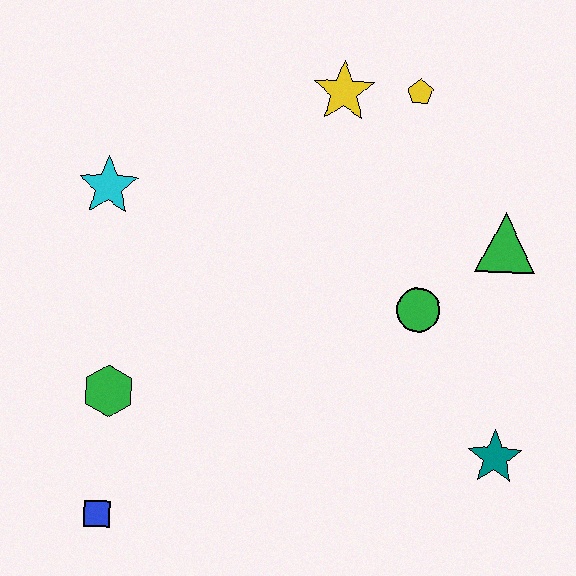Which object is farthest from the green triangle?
The blue square is farthest from the green triangle.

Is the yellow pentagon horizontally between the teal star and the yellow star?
Yes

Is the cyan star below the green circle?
No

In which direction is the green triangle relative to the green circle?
The green triangle is to the right of the green circle.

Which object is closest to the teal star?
The green circle is closest to the teal star.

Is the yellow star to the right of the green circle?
No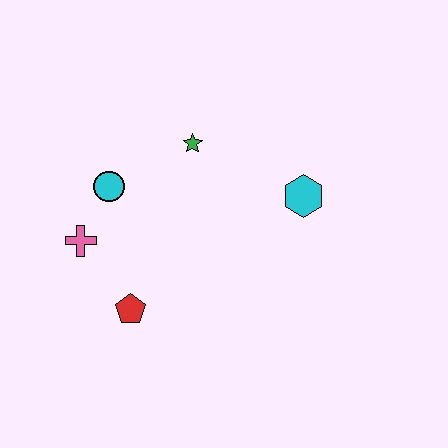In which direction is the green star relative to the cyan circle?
The green star is to the right of the cyan circle.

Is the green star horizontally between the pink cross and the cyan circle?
No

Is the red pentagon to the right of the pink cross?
Yes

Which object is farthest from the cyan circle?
The cyan hexagon is farthest from the cyan circle.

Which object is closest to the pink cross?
The cyan circle is closest to the pink cross.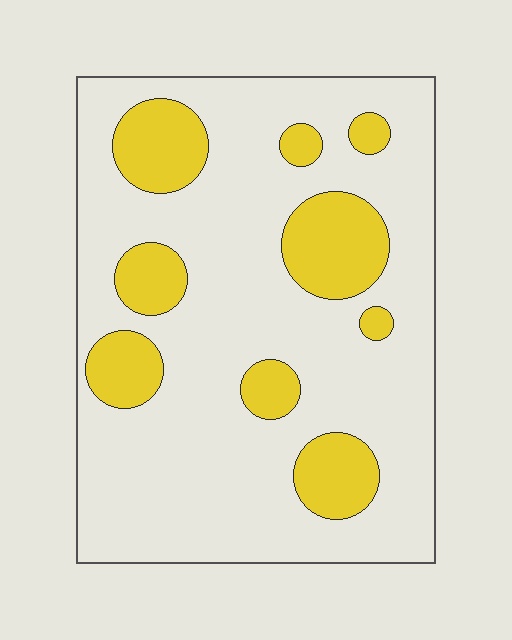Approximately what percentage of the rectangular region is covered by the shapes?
Approximately 20%.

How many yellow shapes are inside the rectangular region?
9.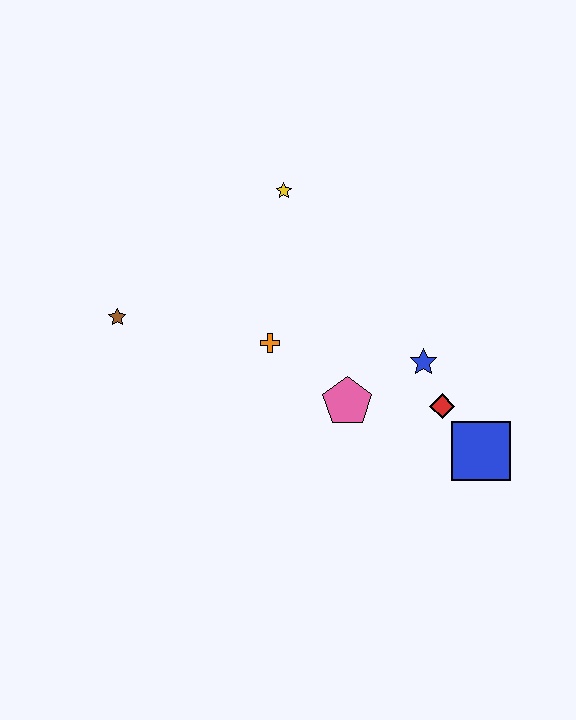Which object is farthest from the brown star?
The blue square is farthest from the brown star.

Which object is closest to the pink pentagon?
The blue star is closest to the pink pentagon.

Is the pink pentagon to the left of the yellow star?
No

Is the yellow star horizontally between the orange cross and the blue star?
Yes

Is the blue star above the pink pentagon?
Yes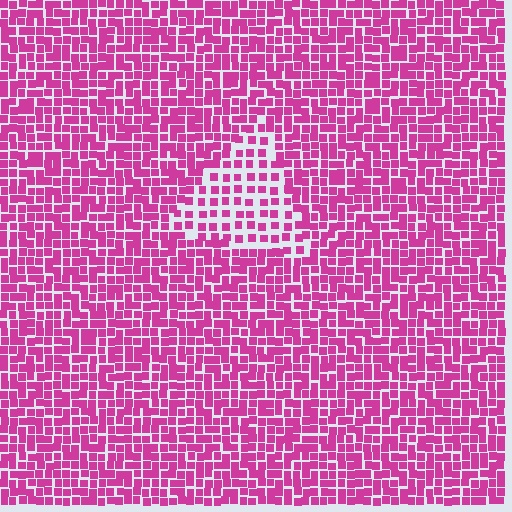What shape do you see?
I see a triangle.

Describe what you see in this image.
The image contains small magenta elements arranged at two different densities. A triangle-shaped region is visible where the elements are less densely packed than the surrounding area.